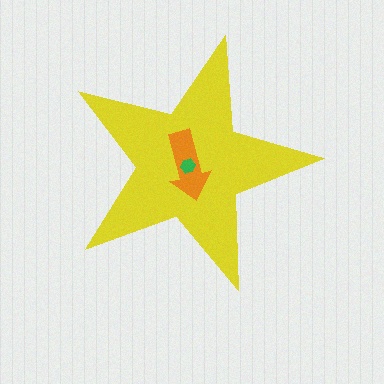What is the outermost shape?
The yellow star.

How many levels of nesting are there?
3.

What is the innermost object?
The green hexagon.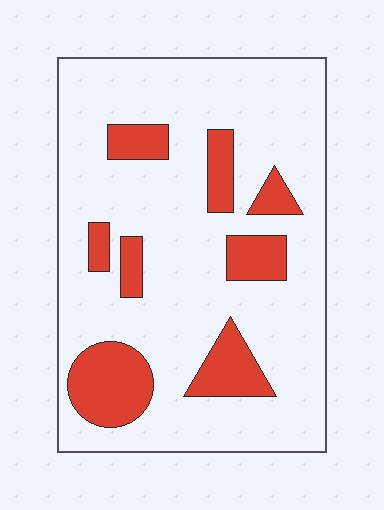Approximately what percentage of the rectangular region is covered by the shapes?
Approximately 20%.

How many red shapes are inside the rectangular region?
8.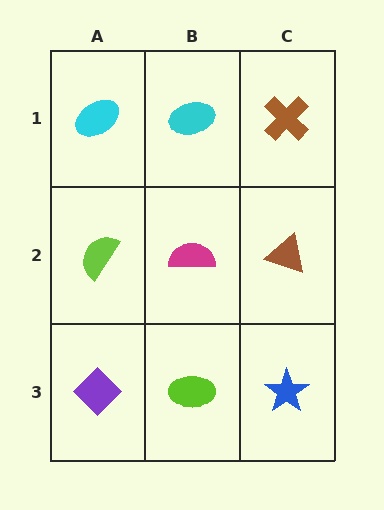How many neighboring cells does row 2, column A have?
3.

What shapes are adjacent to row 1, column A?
A lime semicircle (row 2, column A), a cyan ellipse (row 1, column B).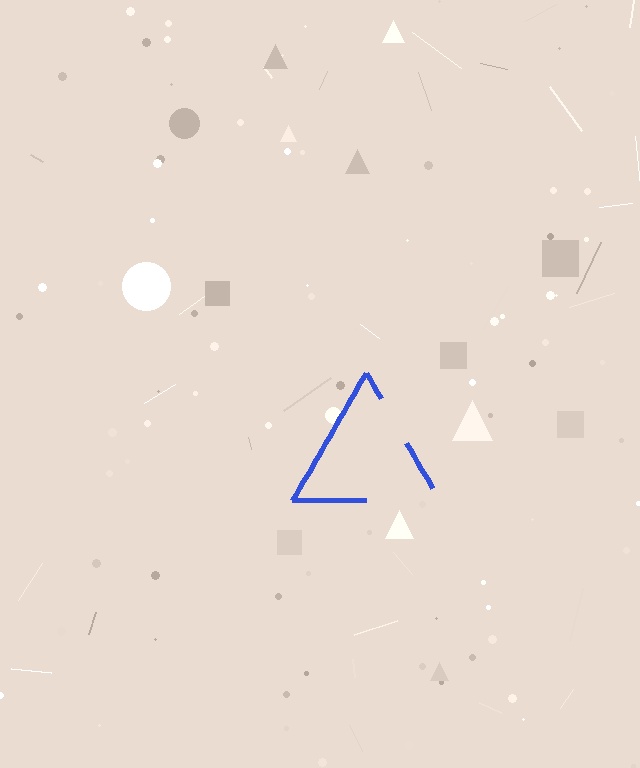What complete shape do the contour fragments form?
The contour fragments form a triangle.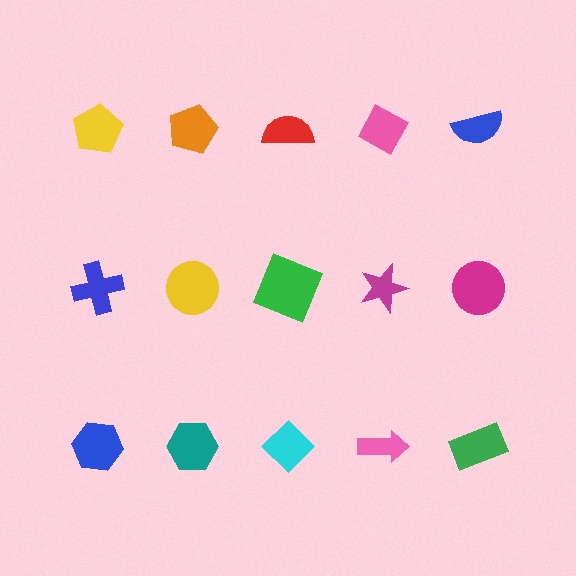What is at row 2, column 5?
A magenta circle.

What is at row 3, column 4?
A pink arrow.